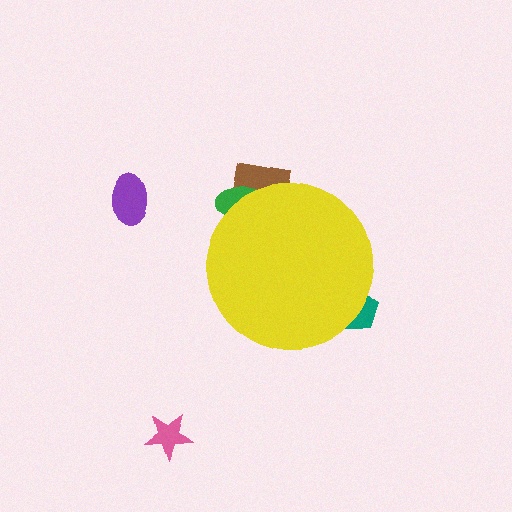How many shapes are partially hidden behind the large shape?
3 shapes are partially hidden.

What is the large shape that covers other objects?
A yellow circle.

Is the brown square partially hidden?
Yes, the brown square is partially hidden behind the yellow circle.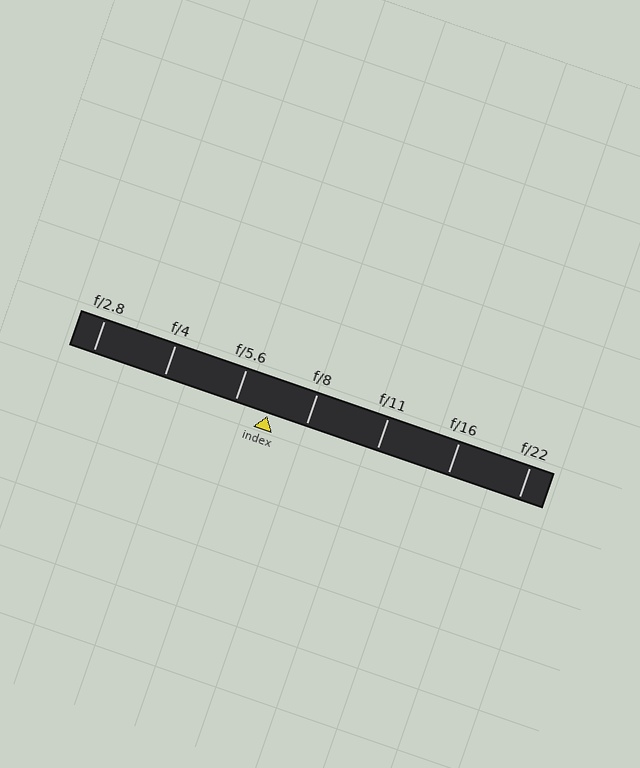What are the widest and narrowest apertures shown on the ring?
The widest aperture shown is f/2.8 and the narrowest is f/22.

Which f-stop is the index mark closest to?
The index mark is closest to f/5.6.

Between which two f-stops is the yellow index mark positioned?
The index mark is between f/5.6 and f/8.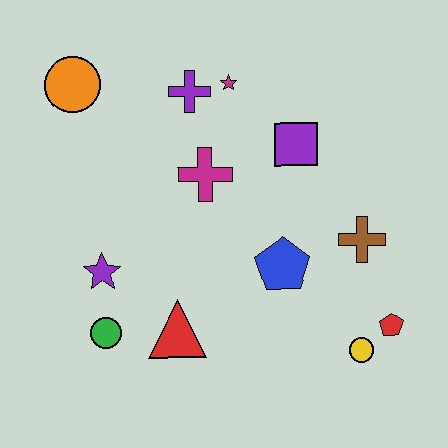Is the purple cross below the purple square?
No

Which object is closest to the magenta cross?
The purple cross is closest to the magenta cross.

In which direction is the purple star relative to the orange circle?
The purple star is below the orange circle.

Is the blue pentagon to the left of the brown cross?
Yes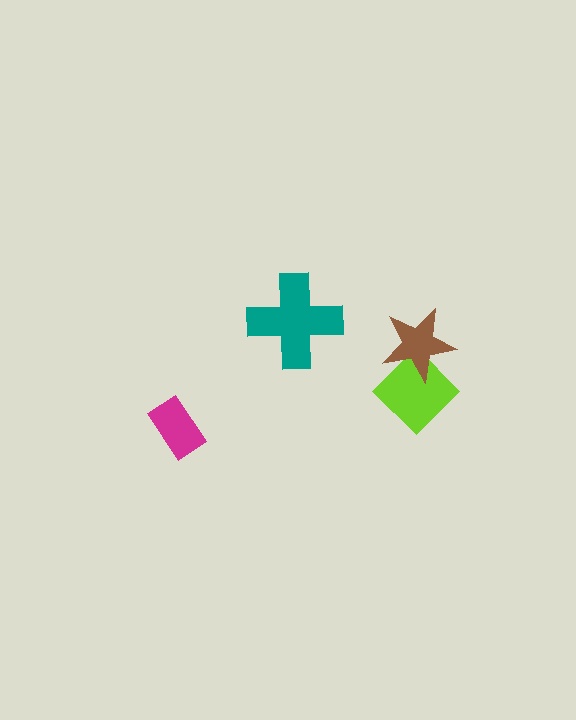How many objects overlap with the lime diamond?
1 object overlaps with the lime diamond.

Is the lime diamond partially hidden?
Yes, it is partially covered by another shape.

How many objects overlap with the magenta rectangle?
0 objects overlap with the magenta rectangle.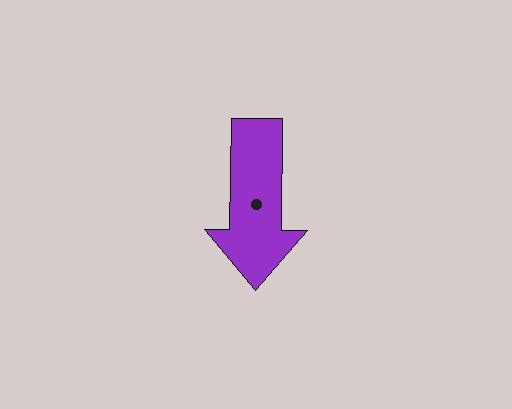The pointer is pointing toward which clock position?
Roughly 6 o'clock.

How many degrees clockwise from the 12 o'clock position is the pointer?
Approximately 181 degrees.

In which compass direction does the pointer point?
South.